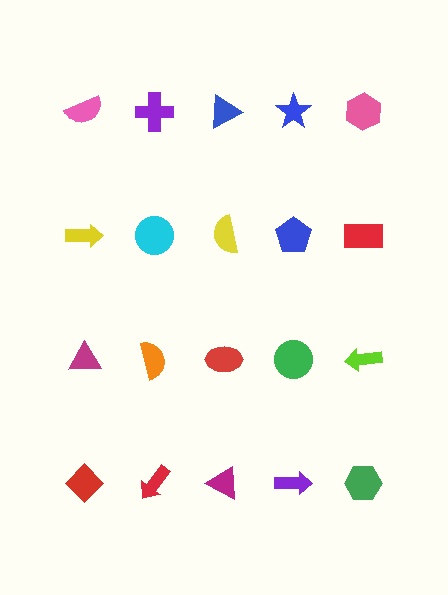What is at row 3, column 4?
A green circle.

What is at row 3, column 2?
An orange semicircle.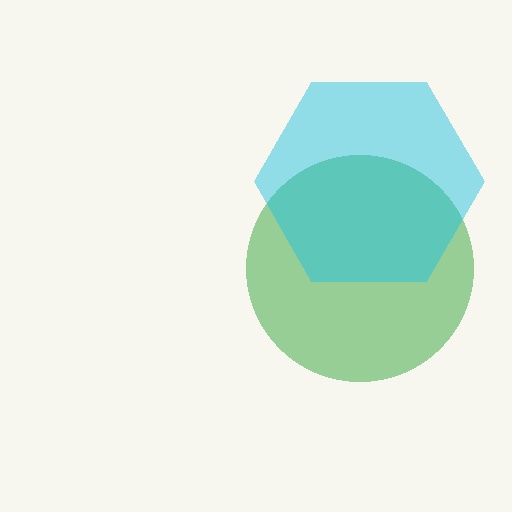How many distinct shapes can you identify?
There are 2 distinct shapes: a green circle, a cyan hexagon.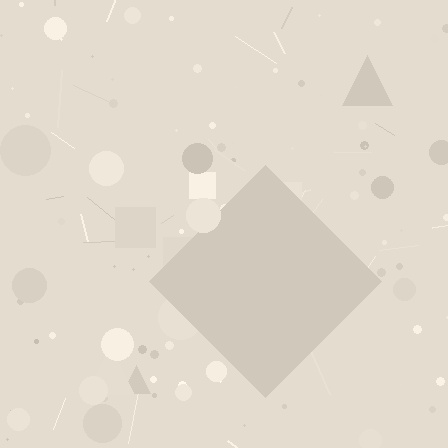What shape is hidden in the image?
A diamond is hidden in the image.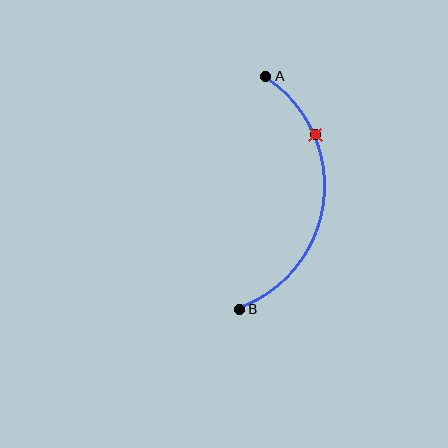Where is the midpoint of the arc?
The arc midpoint is the point on the curve farthest from the straight line joining A and B. It sits to the right of that line.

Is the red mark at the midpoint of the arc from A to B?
No. The red mark lies on the arc but is closer to endpoint A. The arc midpoint would be at the point on the curve equidistant along the arc from both A and B.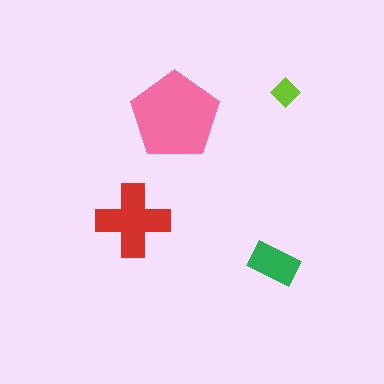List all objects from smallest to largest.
The lime diamond, the green rectangle, the red cross, the pink pentagon.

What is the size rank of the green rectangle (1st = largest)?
3rd.